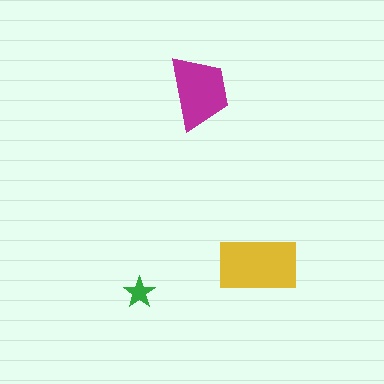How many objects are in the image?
There are 3 objects in the image.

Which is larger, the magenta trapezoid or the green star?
The magenta trapezoid.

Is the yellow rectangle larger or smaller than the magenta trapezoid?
Larger.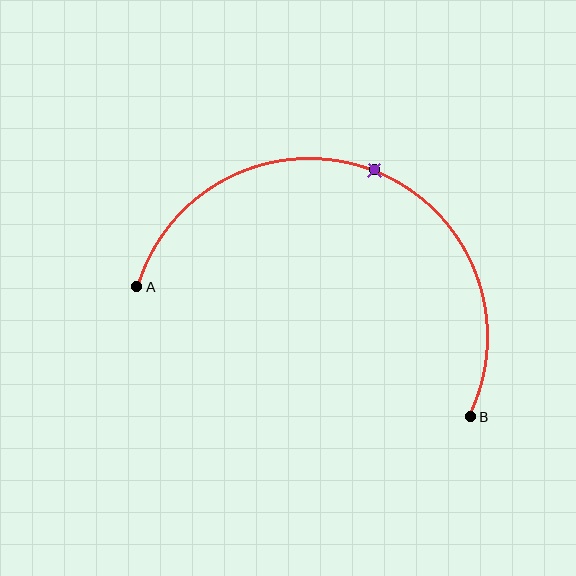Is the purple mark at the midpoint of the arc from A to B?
Yes. The purple mark lies on the arc at equal arc-length from both A and B — it is the arc midpoint.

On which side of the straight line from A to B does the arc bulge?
The arc bulges above the straight line connecting A and B.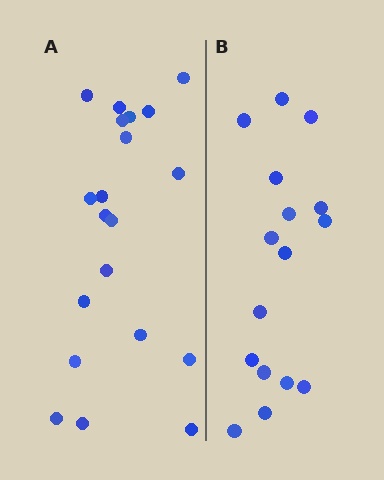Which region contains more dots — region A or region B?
Region A (the left region) has more dots.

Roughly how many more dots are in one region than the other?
Region A has about 4 more dots than region B.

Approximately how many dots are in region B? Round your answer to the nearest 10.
About 20 dots. (The exact count is 16, which rounds to 20.)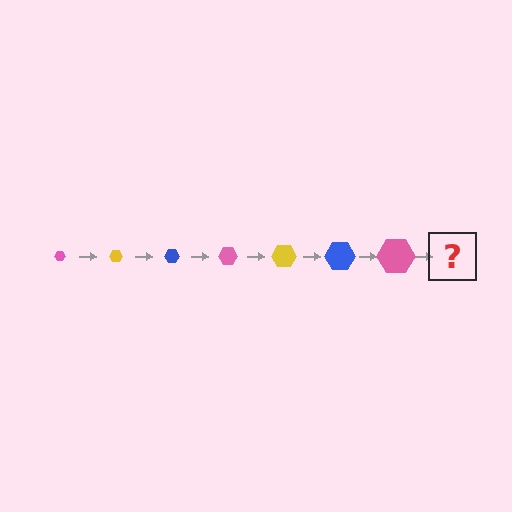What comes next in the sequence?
The next element should be a yellow hexagon, larger than the previous one.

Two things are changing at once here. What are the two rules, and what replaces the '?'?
The two rules are that the hexagon grows larger each step and the color cycles through pink, yellow, and blue. The '?' should be a yellow hexagon, larger than the previous one.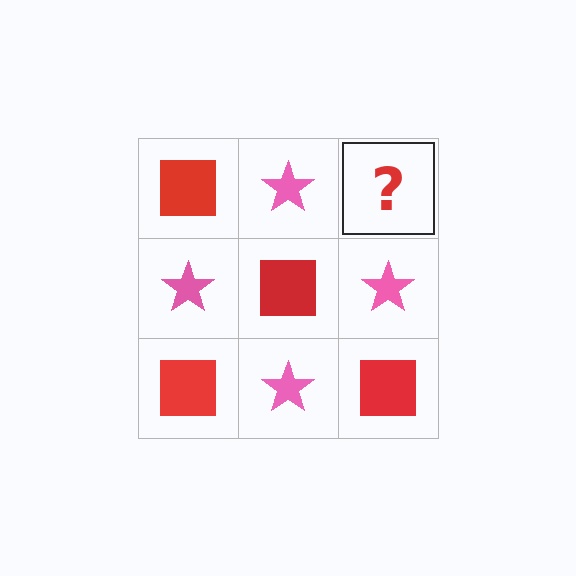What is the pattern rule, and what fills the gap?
The rule is that it alternates red square and pink star in a checkerboard pattern. The gap should be filled with a red square.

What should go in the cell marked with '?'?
The missing cell should contain a red square.